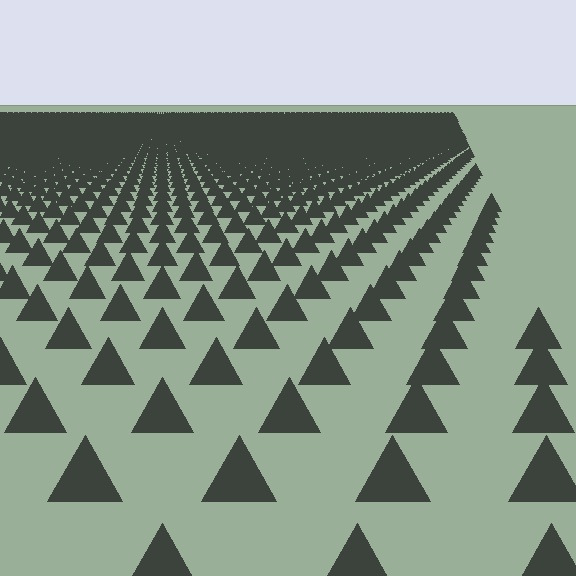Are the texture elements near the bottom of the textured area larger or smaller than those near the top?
Larger. Near the bottom, elements are closer to the viewer and appear at a bigger on-screen size.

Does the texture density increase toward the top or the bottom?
Density increases toward the top.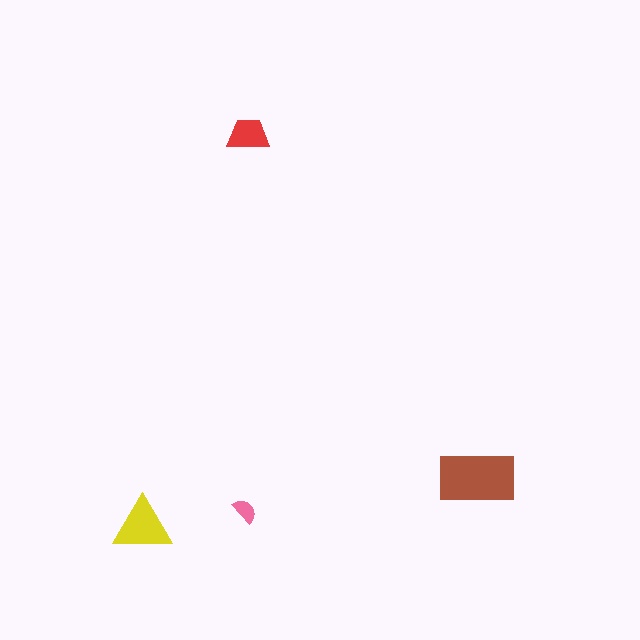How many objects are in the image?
There are 4 objects in the image.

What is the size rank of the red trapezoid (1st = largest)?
3rd.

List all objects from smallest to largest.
The pink semicircle, the red trapezoid, the yellow triangle, the brown rectangle.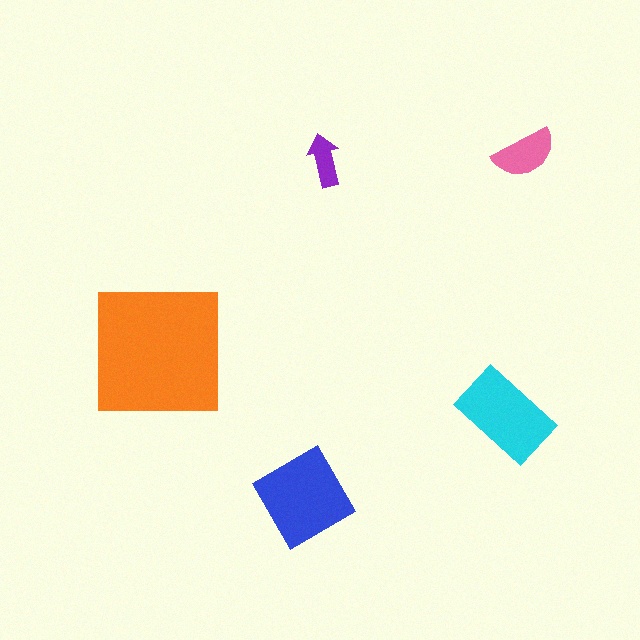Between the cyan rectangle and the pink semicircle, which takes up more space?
The cyan rectangle.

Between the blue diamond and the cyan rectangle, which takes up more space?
The blue diamond.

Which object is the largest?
The orange square.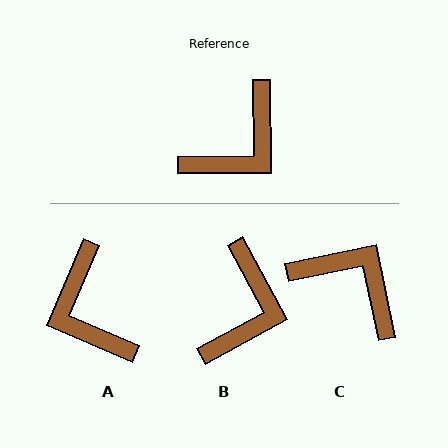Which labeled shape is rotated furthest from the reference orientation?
A, about 114 degrees away.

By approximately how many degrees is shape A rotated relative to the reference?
Approximately 114 degrees clockwise.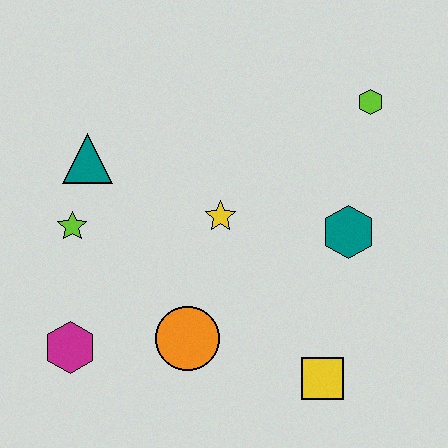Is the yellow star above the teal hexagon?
Yes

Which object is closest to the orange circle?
The magenta hexagon is closest to the orange circle.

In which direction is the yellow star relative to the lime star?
The yellow star is to the right of the lime star.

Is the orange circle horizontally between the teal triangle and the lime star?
No